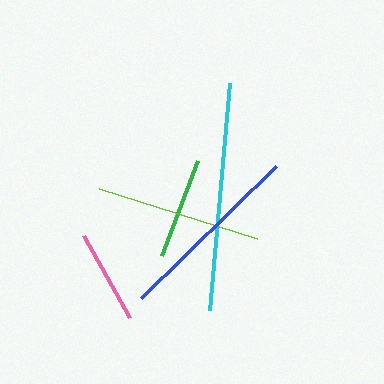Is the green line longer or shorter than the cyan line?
The cyan line is longer than the green line.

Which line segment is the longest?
The cyan line is the longest at approximately 227 pixels.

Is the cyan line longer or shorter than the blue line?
The cyan line is longer than the blue line.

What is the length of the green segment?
The green segment is approximately 101 pixels long.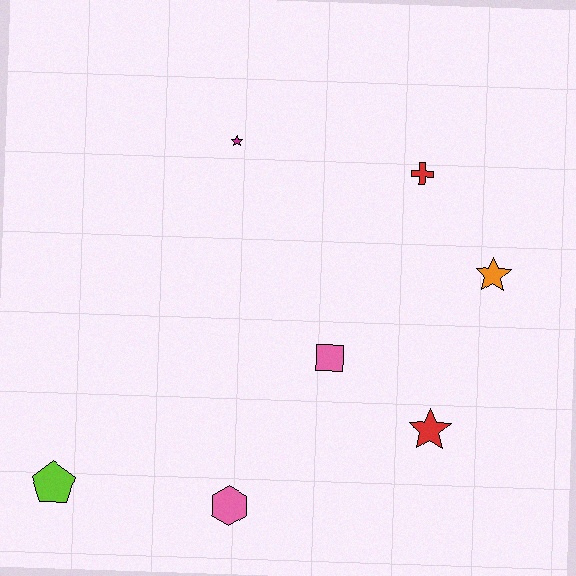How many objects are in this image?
There are 7 objects.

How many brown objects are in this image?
There are no brown objects.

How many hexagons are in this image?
There is 1 hexagon.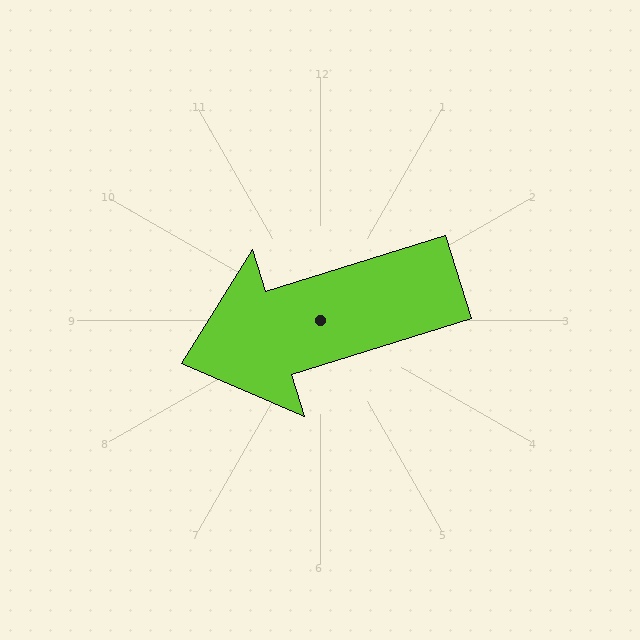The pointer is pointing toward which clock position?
Roughly 8 o'clock.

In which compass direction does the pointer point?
West.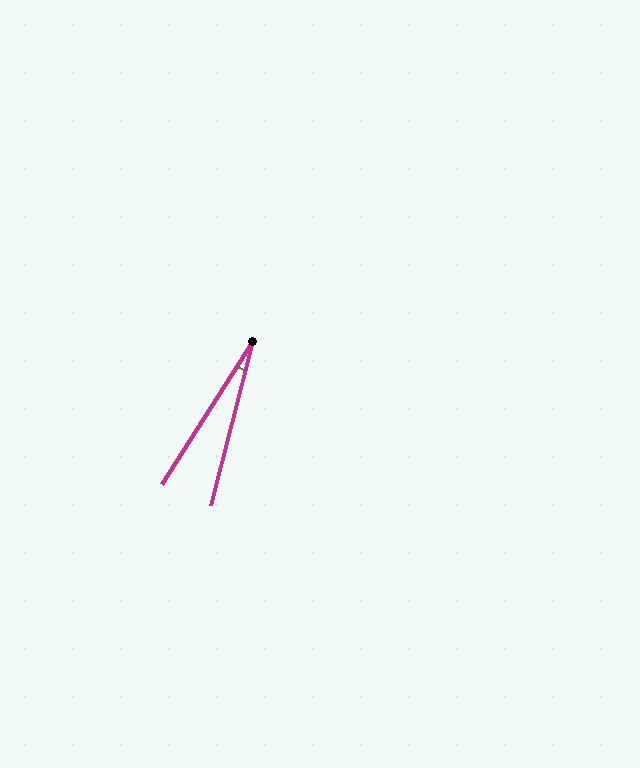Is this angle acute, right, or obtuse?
It is acute.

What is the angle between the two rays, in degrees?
Approximately 18 degrees.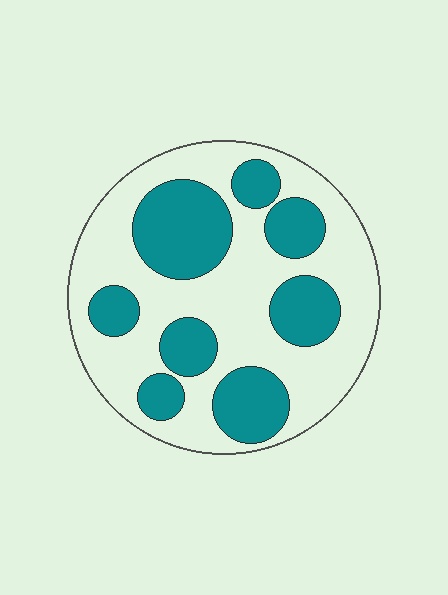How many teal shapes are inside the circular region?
8.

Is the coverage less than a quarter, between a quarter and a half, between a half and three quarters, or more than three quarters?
Between a quarter and a half.